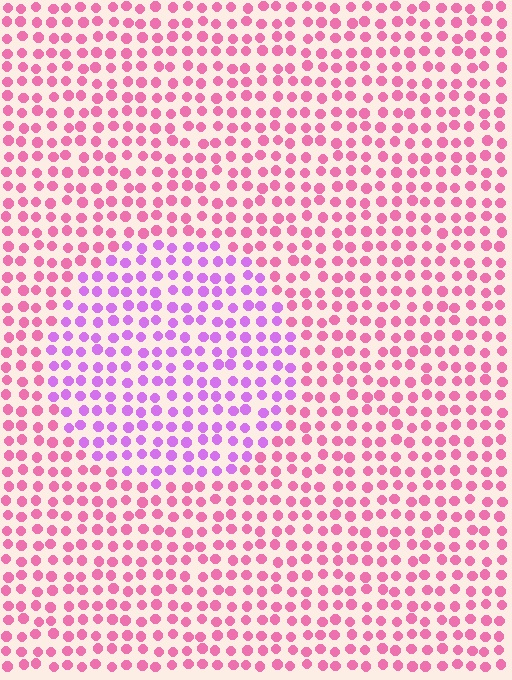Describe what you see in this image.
The image is filled with small pink elements in a uniform arrangement. A circle-shaped region is visible where the elements are tinted to a slightly different hue, forming a subtle color boundary.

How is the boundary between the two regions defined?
The boundary is defined purely by a slight shift in hue (about 42 degrees). Spacing, size, and orientation are identical on both sides.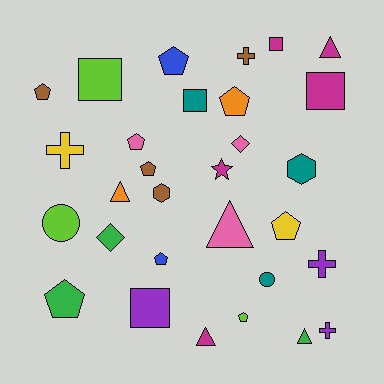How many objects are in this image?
There are 30 objects.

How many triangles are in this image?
There are 5 triangles.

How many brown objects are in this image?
There are 4 brown objects.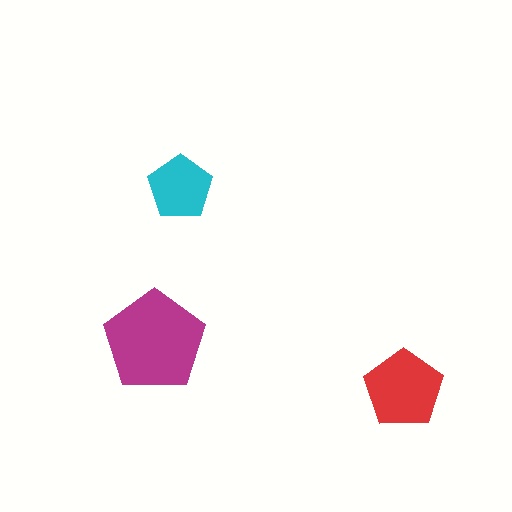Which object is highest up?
The cyan pentagon is topmost.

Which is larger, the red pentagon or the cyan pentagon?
The red one.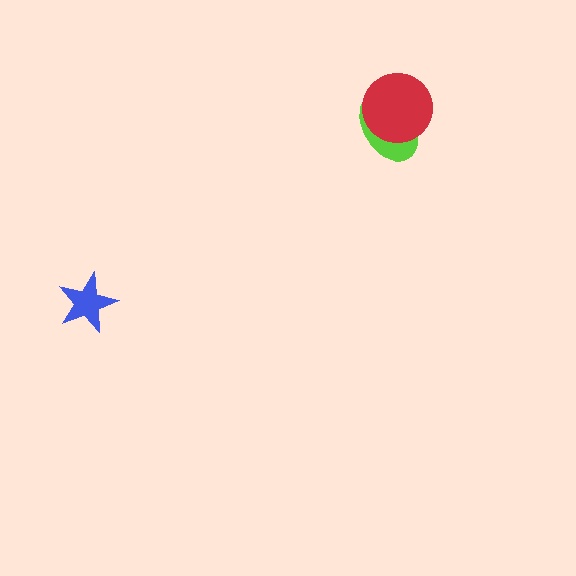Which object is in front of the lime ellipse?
The red circle is in front of the lime ellipse.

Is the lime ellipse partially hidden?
Yes, it is partially covered by another shape.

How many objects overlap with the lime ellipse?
1 object overlaps with the lime ellipse.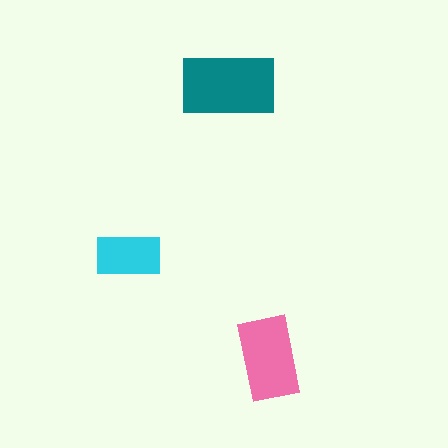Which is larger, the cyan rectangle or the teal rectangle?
The teal one.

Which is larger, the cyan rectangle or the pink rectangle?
The pink one.